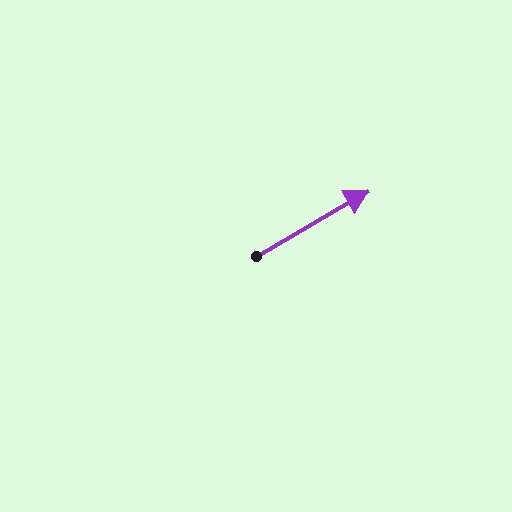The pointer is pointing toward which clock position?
Roughly 2 o'clock.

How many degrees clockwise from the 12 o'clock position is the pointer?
Approximately 60 degrees.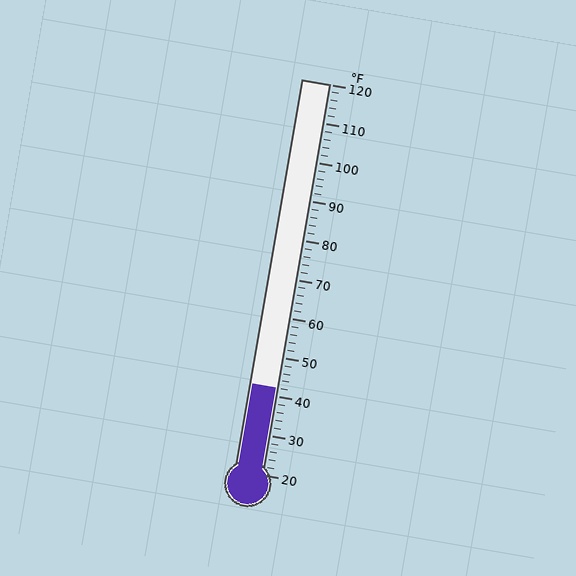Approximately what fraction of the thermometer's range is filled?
The thermometer is filled to approximately 20% of its range.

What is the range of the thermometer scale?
The thermometer scale ranges from 20°F to 120°F.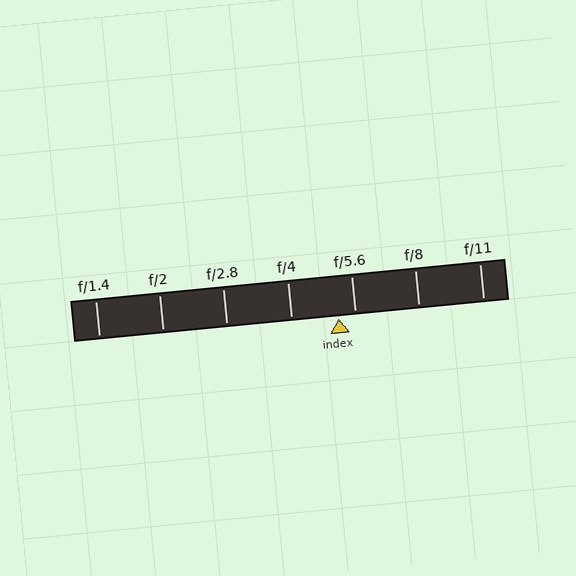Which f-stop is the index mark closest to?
The index mark is closest to f/5.6.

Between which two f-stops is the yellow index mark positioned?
The index mark is between f/4 and f/5.6.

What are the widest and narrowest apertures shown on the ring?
The widest aperture shown is f/1.4 and the narrowest is f/11.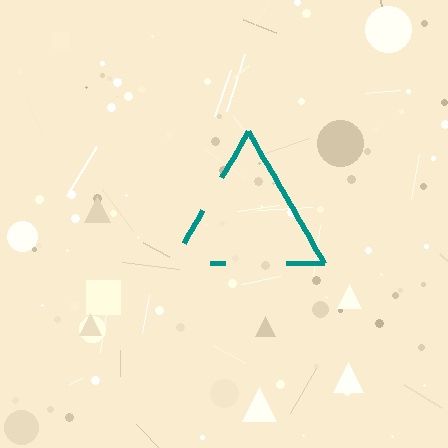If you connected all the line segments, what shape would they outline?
They would outline a triangle.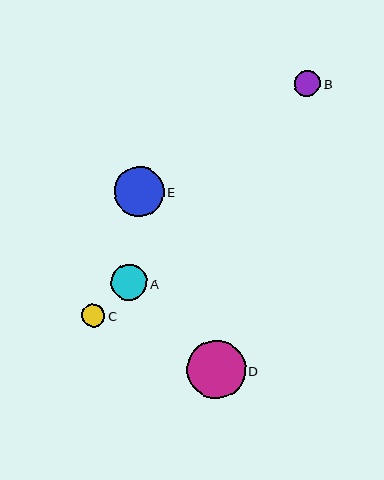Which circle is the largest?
Circle D is the largest with a size of approximately 58 pixels.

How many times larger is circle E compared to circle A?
Circle E is approximately 1.4 times the size of circle A.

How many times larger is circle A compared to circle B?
Circle A is approximately 1.4 times the size of circle B.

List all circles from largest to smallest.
From largest to smallest: D, E, A, B, C.